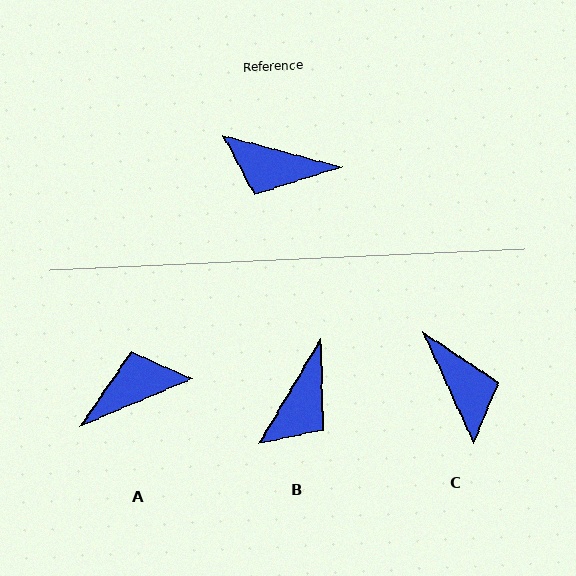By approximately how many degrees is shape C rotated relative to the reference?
Approximately 129 degrees counter-clockwise.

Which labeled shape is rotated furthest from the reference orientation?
A, about 142 degrees away.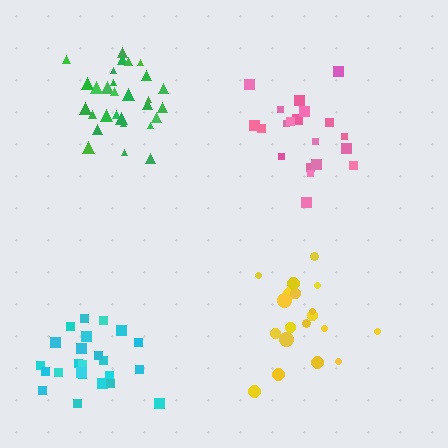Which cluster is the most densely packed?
Green.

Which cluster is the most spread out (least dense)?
Yellow.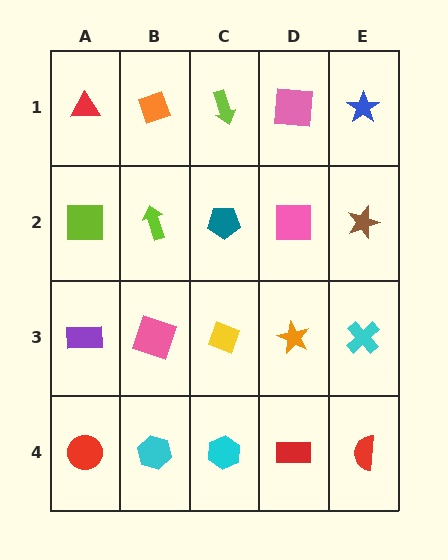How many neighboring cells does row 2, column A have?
3.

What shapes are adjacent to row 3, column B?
A lime arrow (row 2, column B), a cyan hexagon (row 4, column B), a purple rectangle (row 3, column A), a yellow diamond (row 3, column C).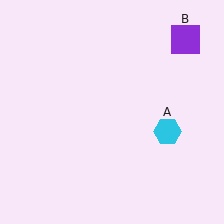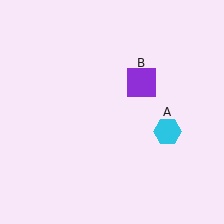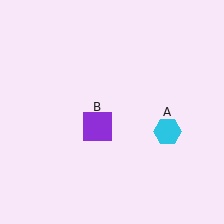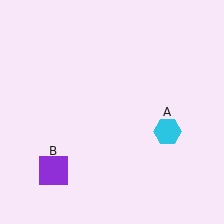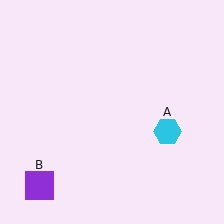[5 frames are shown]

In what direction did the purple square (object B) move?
The purple square (object B) moved down and to the left.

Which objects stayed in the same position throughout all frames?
Cyan hexagon (object A) remained stationary.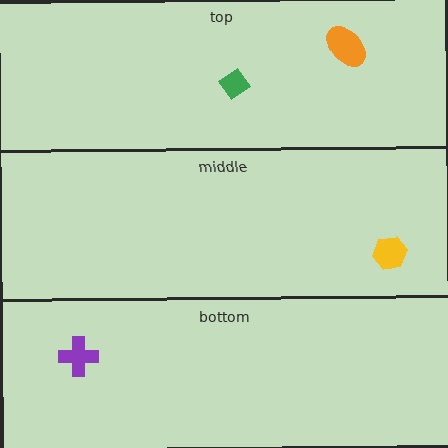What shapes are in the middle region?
The yellow hexagon.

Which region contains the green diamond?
The top region.